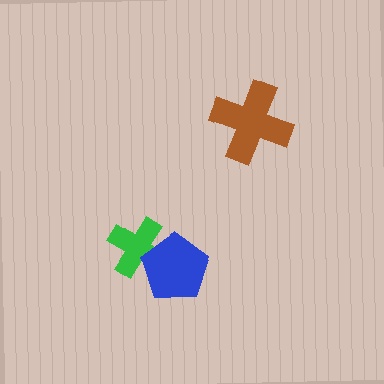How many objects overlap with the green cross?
1 object overlaps with the green cross.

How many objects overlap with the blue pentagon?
1 object overlaps with the blue pentagon.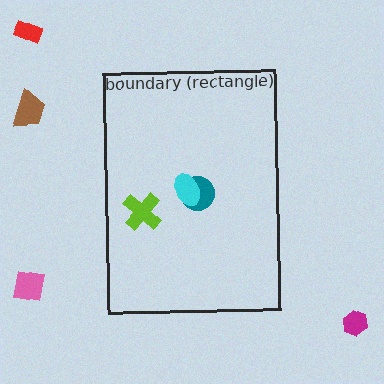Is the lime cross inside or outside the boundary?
Inside.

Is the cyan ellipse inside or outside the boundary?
Inside.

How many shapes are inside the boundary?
3 inside, 4 outside.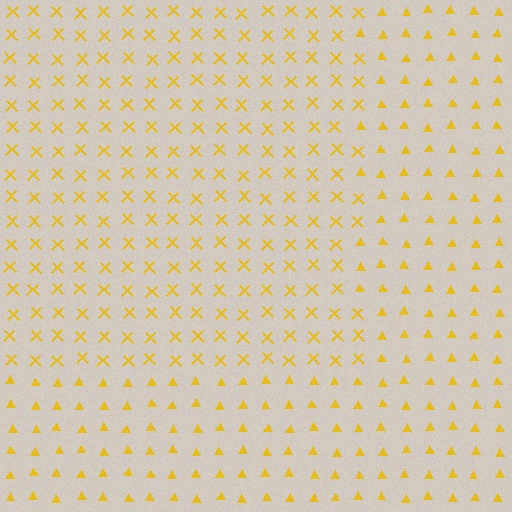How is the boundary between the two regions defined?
The boundary is defined by a change in element shape: X marks inside vs. triangles outside. All elements share the same color and spacing.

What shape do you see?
I see a rectangle.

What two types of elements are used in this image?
The image uses X marks inside the rectangle region and triangles outside it.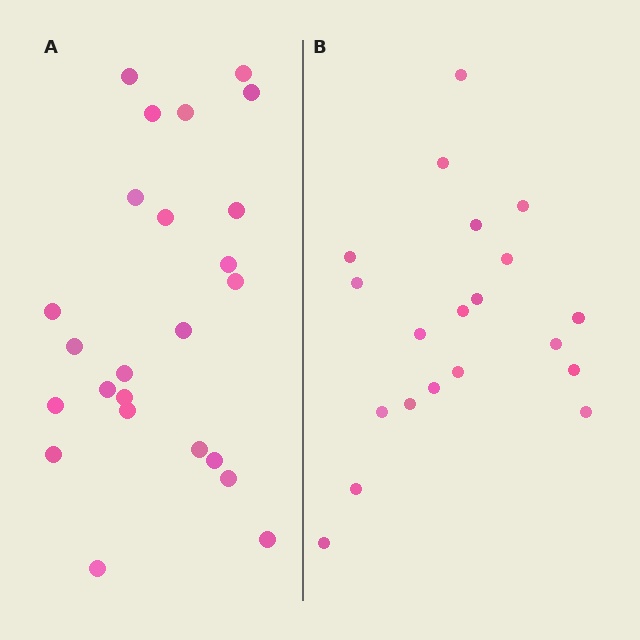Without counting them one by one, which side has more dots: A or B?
Region A (the left region) has more dots.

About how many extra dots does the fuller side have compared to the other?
Region A has about 4 more dots than region B.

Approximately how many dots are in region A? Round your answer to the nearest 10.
About 20 dots. (The exact count is 24, which rounds to 20.)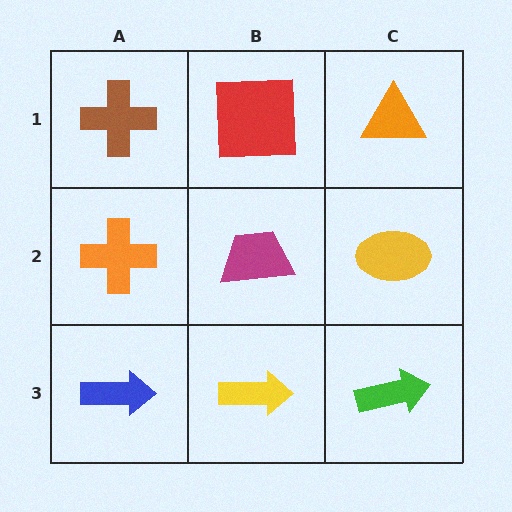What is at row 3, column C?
A green arrow.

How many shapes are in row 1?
3 shapes.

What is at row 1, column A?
A brown cross.